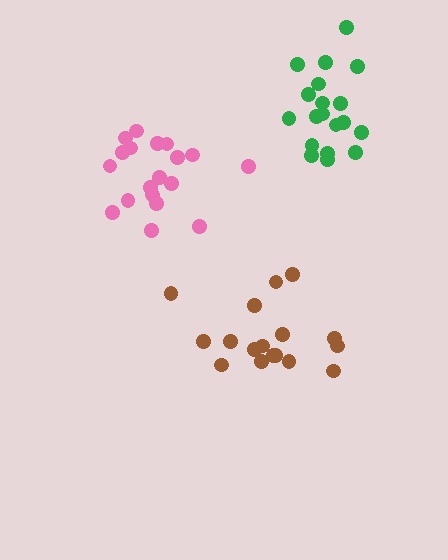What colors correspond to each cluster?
The clusters are colored: pink, brown, green.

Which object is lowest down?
The brown cluster is bottommost.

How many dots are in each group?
Group 1: 19 dots, Group 2: 17 dots, Group 3: 19 dots (55 total).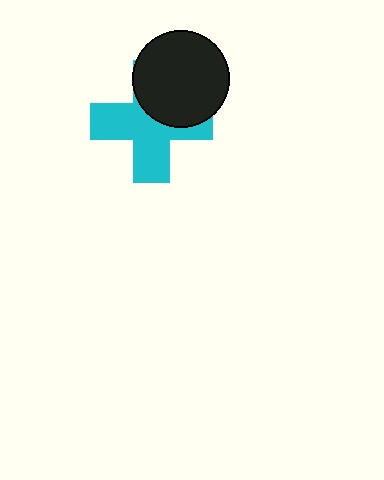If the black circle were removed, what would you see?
You would see the complete cyan cross.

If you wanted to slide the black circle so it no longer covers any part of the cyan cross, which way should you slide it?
Slide it toward the upper-right — that is the most direct way to separate the two shapes.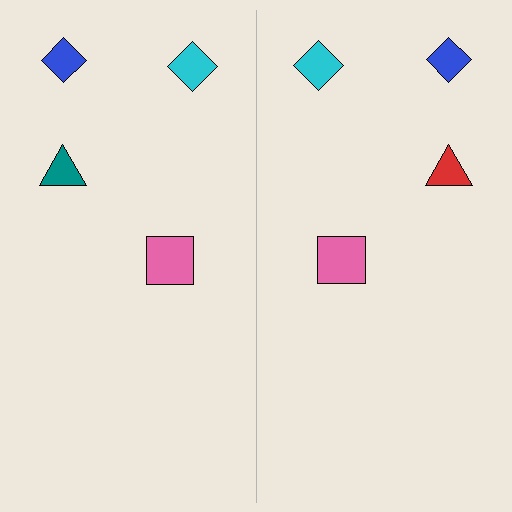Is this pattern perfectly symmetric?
No, the pattern is not perfectly symmetric. The red triangle on the right side breaks the symmetry — its mirror counterpart is teal.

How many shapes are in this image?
There are 8 shapes in this image.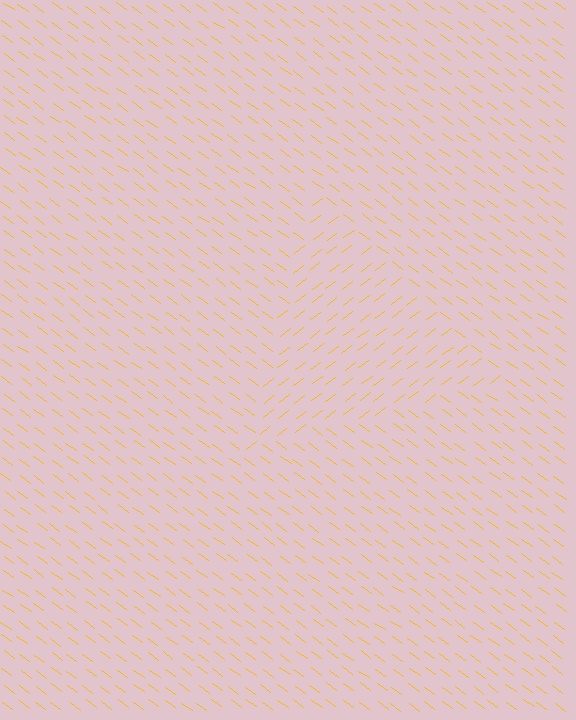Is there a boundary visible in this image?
Yes, there is a texture boundary formed by a change in line orientation.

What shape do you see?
I see a triangle.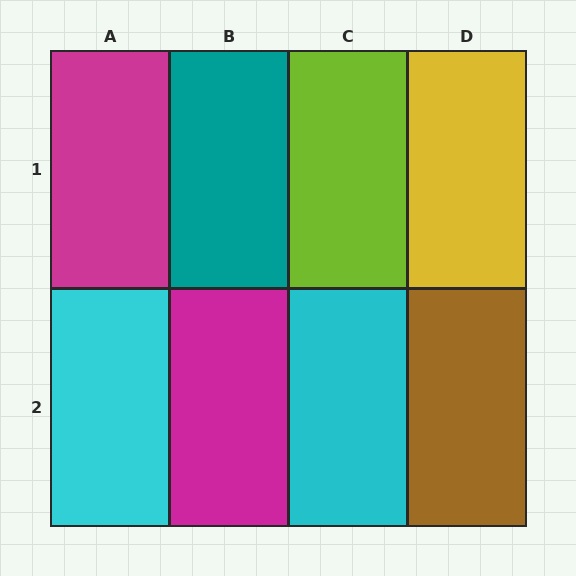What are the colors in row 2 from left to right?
Cyan, magenta, cyan, brown.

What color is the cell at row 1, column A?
Magenta.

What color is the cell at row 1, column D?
Yellow.